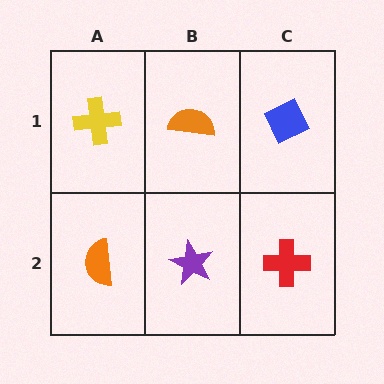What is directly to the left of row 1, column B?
A yellow cross.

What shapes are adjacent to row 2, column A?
A yellow cross (row 1, column A), a purple star (row 2, column B).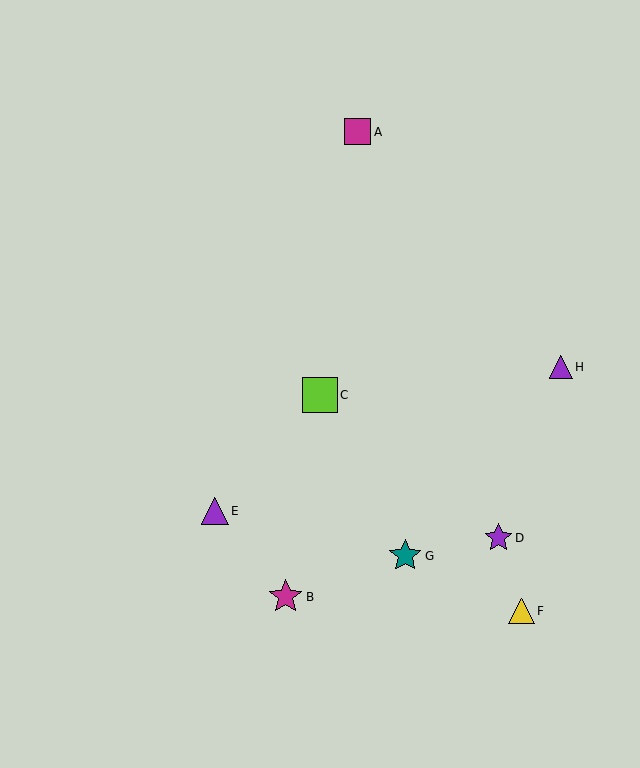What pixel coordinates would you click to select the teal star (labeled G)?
Click at (405, 556) to select the teal star G.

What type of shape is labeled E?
Shape E is a purple triangle.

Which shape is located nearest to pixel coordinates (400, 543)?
The teal star (labeled G) at (405, 556) is nearest to that location.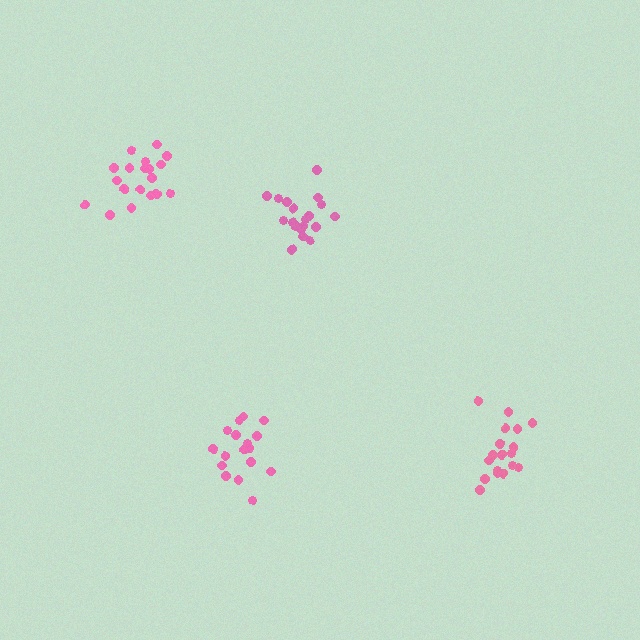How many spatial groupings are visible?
There are 4 spatial groupings.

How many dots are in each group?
Group 1: 17 dots, Group 2: 19 dots, Group 3: 19 dots, Group 4: 18 dots (73 total).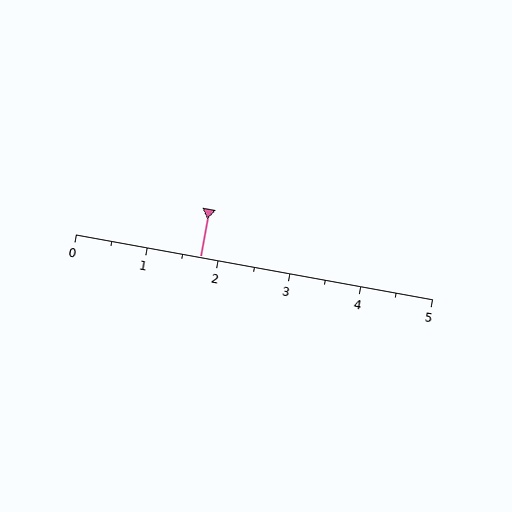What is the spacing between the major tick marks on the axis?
The major ticks are spaced 1 apart.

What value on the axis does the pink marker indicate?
The marker indicates approximately 1.8.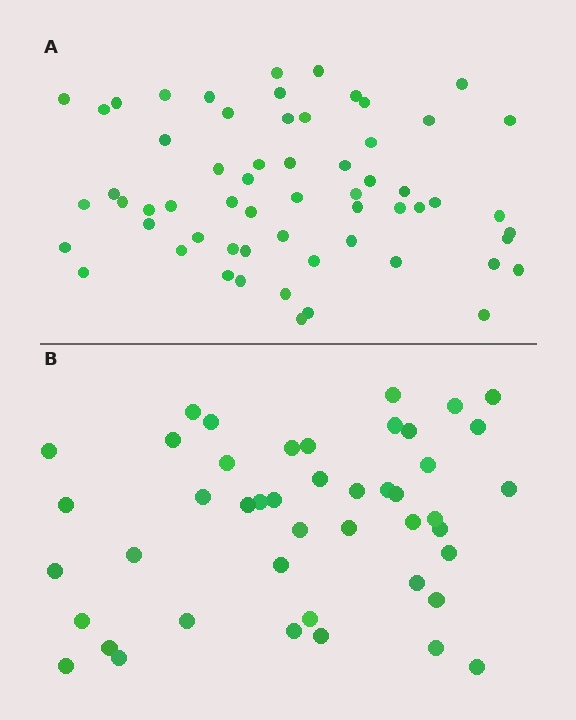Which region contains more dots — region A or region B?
Region A (the top region) has more dots.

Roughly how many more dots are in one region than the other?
Region A has approximately 15 more dots than region B.